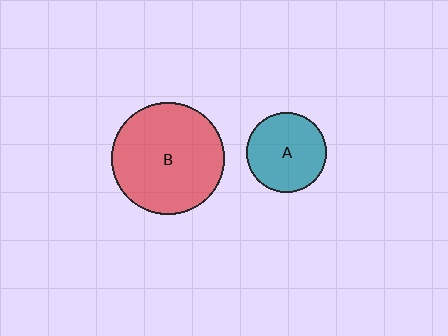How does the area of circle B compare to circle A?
Approximately 2.0 times.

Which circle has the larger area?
Circle B (red).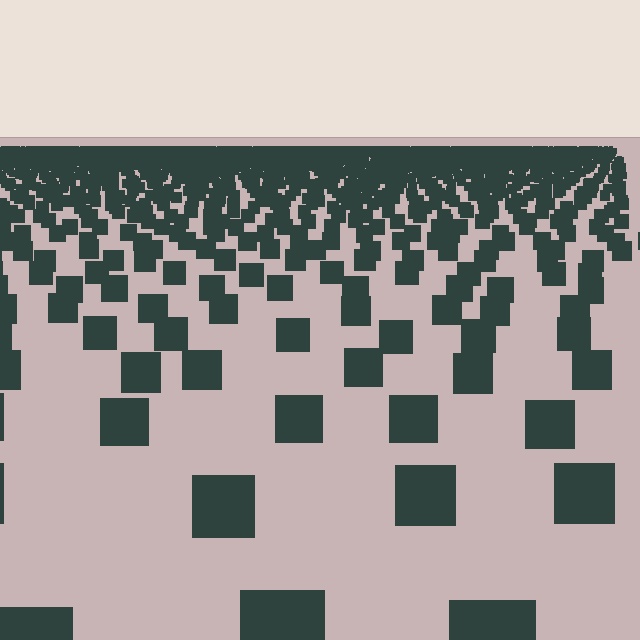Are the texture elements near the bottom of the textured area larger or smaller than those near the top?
Larger. Near the bottom, elements are closer to the viewer and appear at a bigger on-screen size.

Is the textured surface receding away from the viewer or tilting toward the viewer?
The surface is receding away from the viewer. Texture elements get smaller and denser toward the top.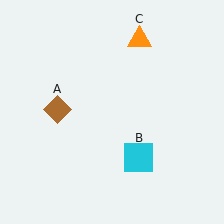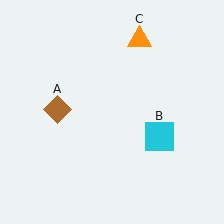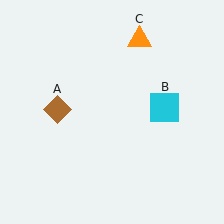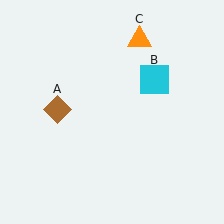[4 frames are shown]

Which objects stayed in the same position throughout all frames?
Brown diamond (object A) and orange triangle (object C) remained stationary.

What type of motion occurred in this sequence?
The cyan square (object B) rotated counterclockwise around the center of the scene.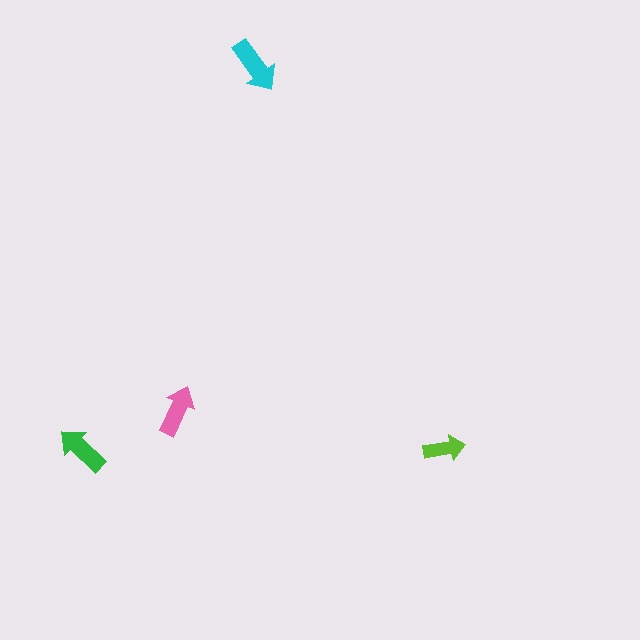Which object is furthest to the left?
The green arrow is leftmost.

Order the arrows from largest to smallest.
the cyan one, the green one, the pink one, the lime one.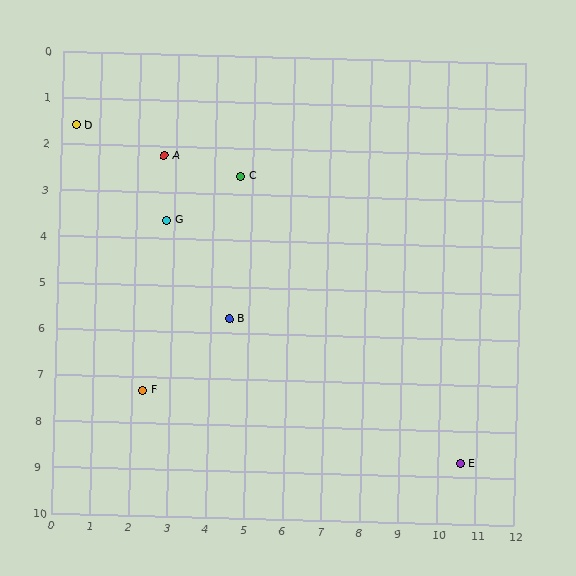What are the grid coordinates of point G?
Point G is at approximately (2.8, 3.6).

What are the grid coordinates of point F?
Point F is at approximately (2.3, 7.3).